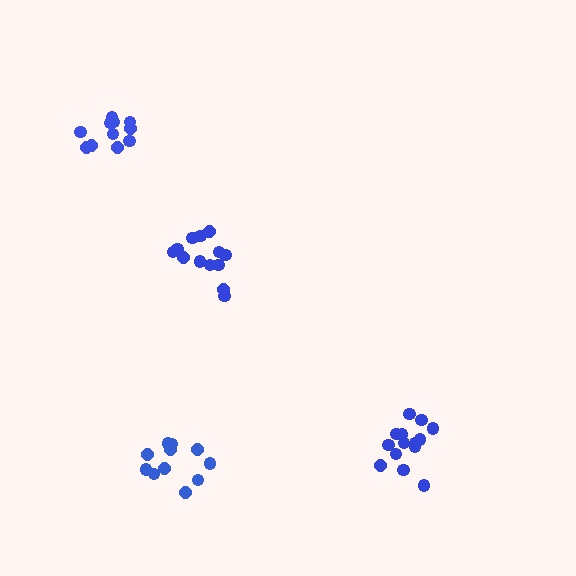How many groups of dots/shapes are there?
There are 4 groups.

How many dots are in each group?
Group 1: 13 dots, Group 2: 11 dots, Group 3: 11 dots, Group 4: 14 dots (49 total).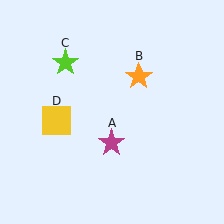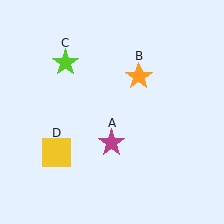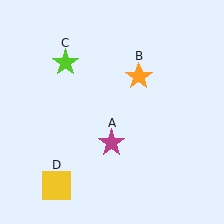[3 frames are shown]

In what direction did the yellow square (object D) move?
The yellow square (object D) moved down.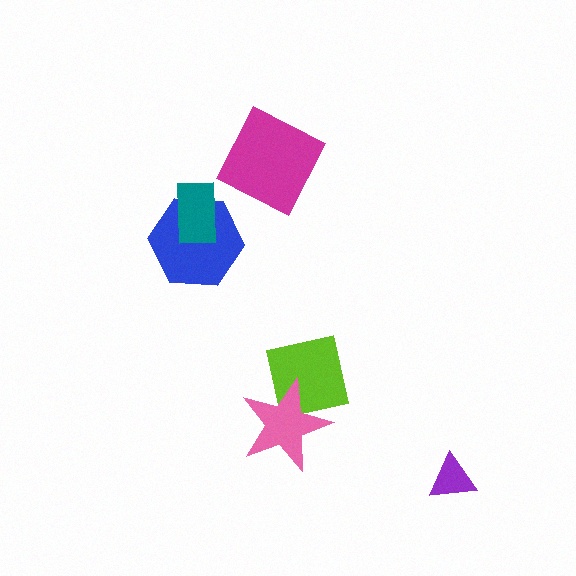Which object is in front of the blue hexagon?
The teal rectangle is in front of the blue hexagon.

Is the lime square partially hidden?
Yes, it is partially covered by another shape.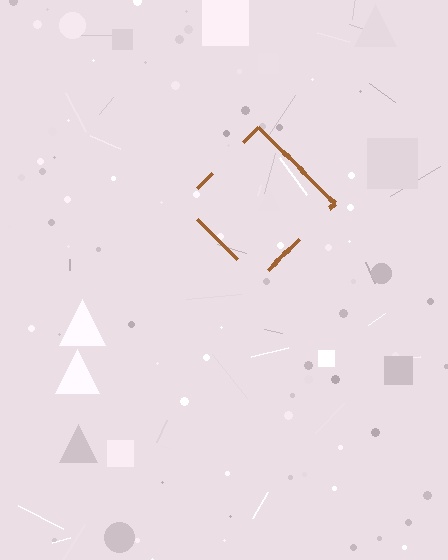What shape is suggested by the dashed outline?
The dashed outline suggests a diamond.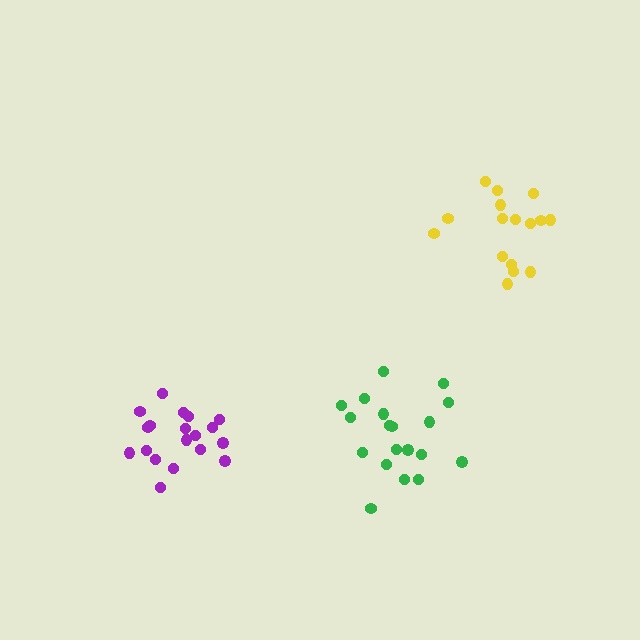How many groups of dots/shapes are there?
There are 3 groups.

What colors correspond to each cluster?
The clusters are colored: green, purple, yellow.